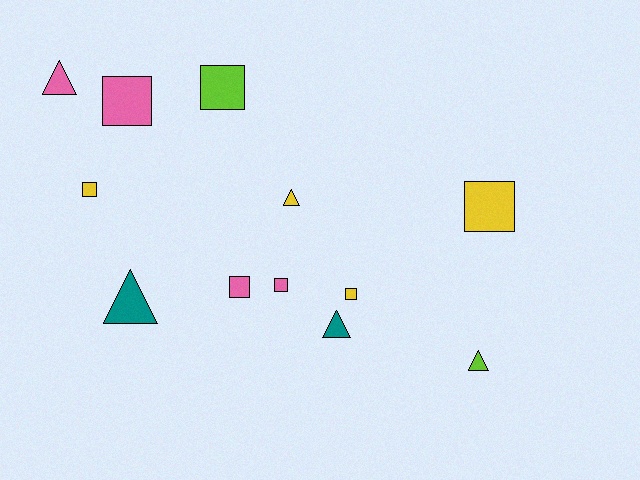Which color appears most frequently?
Yellow, with 4 objects.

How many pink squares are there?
There are 3 pink squares.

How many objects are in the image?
There are 12 objects.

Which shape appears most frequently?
Square, with 7 objects.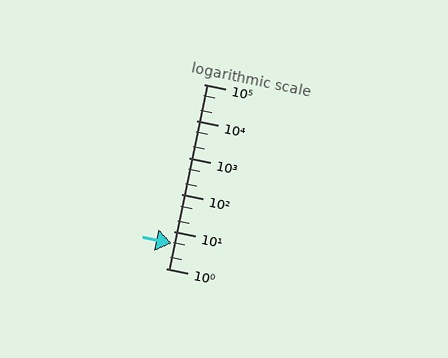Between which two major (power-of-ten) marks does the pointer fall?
The pointer is between 1 and 10.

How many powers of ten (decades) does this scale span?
The scale spans 5 decades, from 1 to 100000.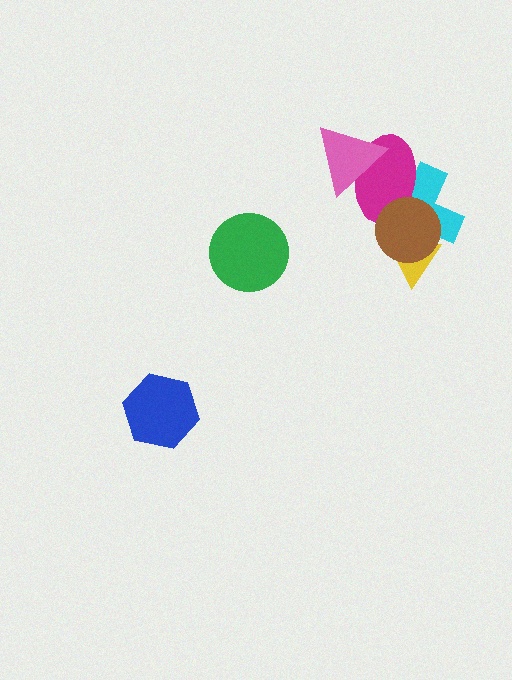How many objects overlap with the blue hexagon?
0 objects overlap with the blue hexagon.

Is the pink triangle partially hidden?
No, no other shape covers it.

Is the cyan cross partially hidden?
Yes, it is partially covered by another shape.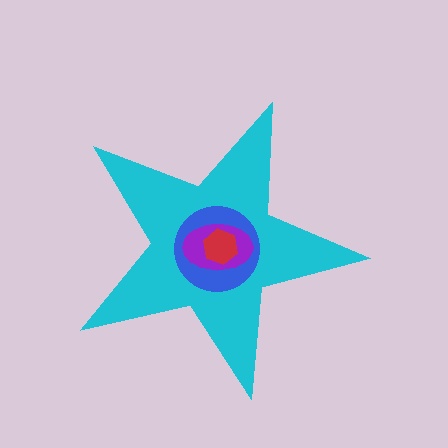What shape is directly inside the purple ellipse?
The red hexagon.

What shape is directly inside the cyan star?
The blue circle.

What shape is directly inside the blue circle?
The purple ellipse.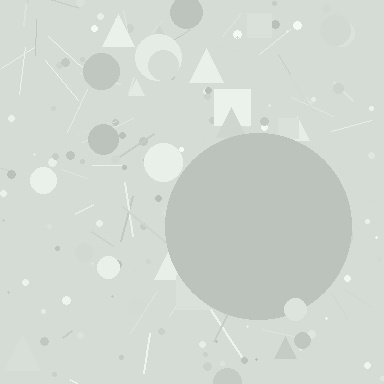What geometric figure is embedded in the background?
A circle is embedded in the background.